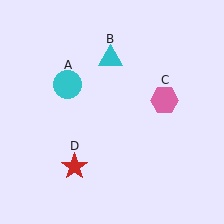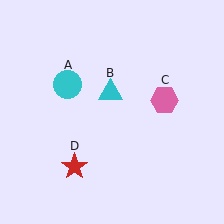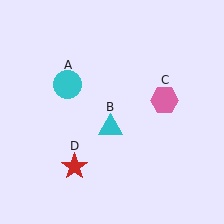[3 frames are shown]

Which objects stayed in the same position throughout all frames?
Cyan circle (object A) and pink hexagon (object C) and red star (object D) remained stationary.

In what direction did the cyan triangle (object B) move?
The cyan triangle (object B) moved down.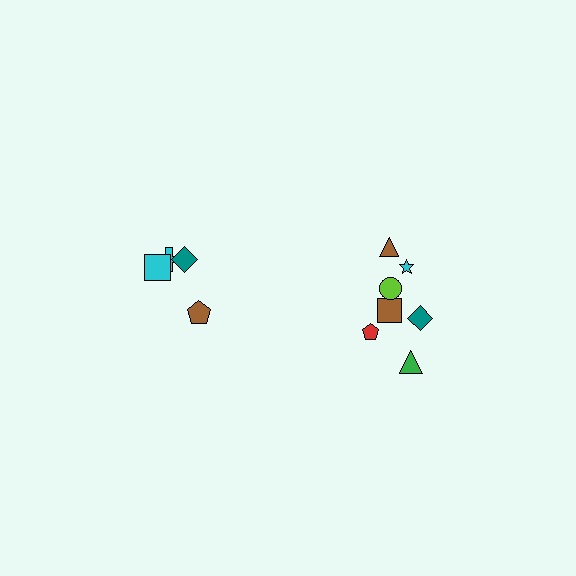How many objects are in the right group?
There are 7 objects.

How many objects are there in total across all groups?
There are 11 objects.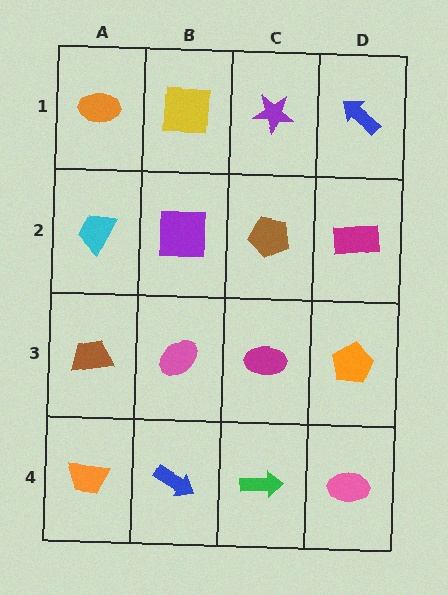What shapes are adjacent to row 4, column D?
An orange pentagon (row 3, column D), a green arrow (row 4, column C).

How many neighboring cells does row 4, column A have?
2.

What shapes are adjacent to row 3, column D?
A magenta rectangle (row 2, column D), a pink ellipse (row 4, column D), a magenta ellipse (row 3, column C).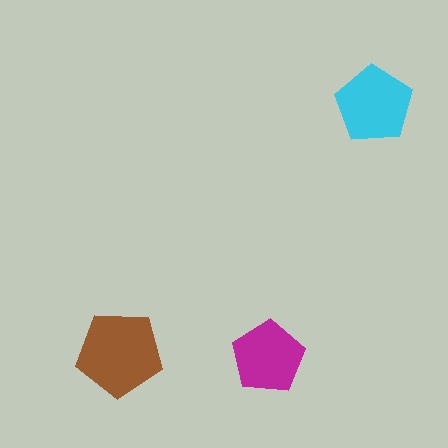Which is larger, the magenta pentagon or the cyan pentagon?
The cyan one.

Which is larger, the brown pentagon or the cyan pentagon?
The brown one.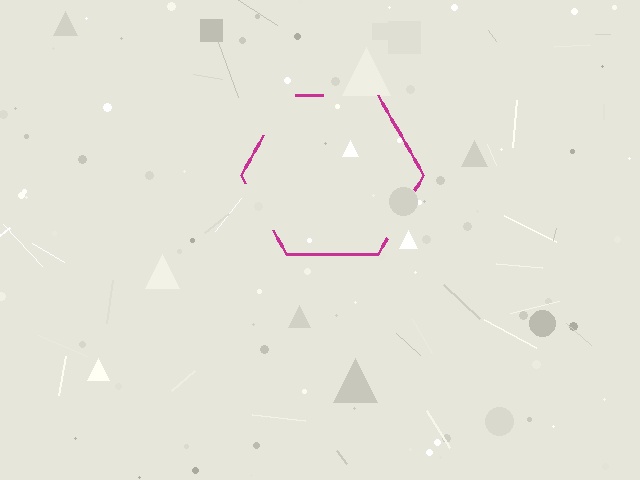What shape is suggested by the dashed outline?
The dashed outline suggests a hexagon.